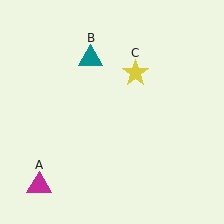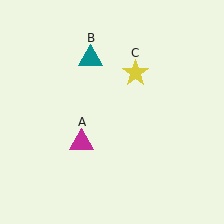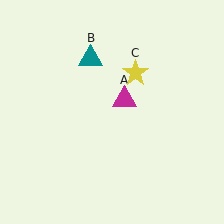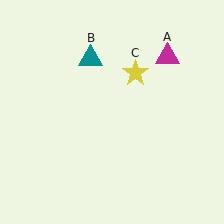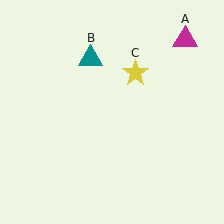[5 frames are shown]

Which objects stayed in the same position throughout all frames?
Teal triangle (object B) and yellow star (object C) remained stationary.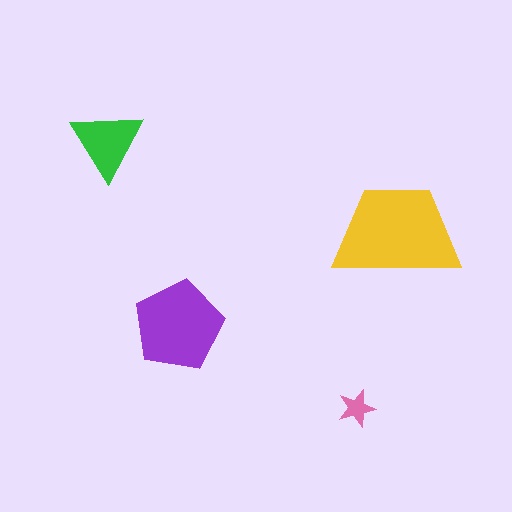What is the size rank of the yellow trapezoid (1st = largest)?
1st.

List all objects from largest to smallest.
The yellow trapezoid, the purple pentagon, the green triangle, the pink star.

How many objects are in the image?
There are 4 objects in the image.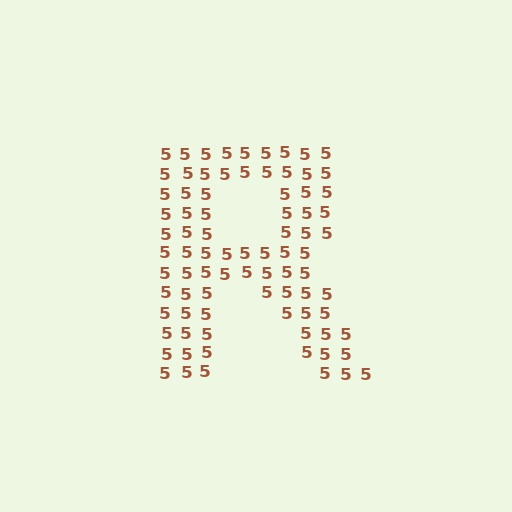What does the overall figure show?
The overall figure shows the letter R.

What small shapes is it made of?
It is made of small digit 5's.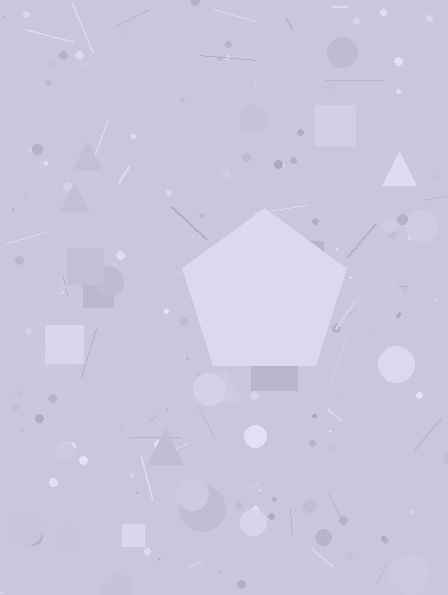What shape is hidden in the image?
A pentagon is hidden in the image.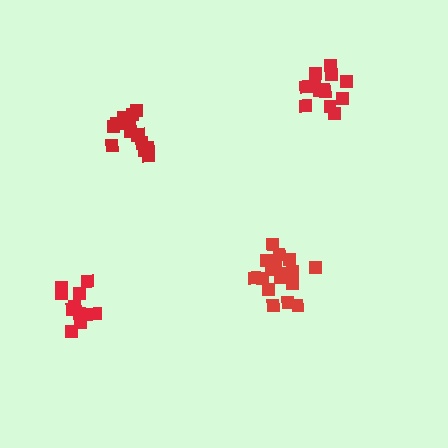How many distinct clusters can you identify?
There are 4 distinct clusters.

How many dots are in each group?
Group 1: 14 dots, Group 2: 17 dots, Group 3: 12 dots, Group 4: 13 dots (56 total).